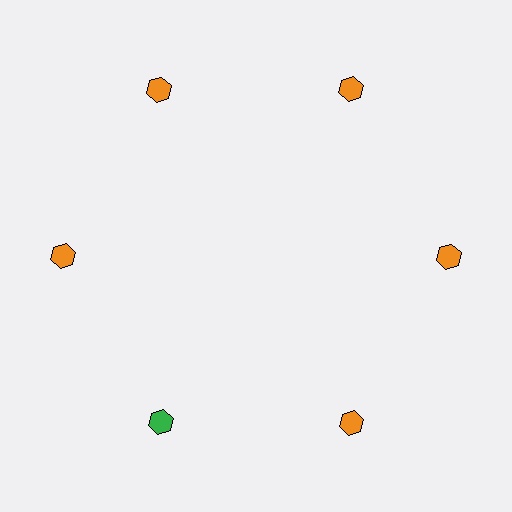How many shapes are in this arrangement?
There are 6 shapes arranged in a ring pattern.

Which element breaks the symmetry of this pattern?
The green hexagon at roughly the 7 o'clock position breaks the symmetry. All other shapes are orange hexagons.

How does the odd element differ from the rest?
It has a different color: green instead of orange.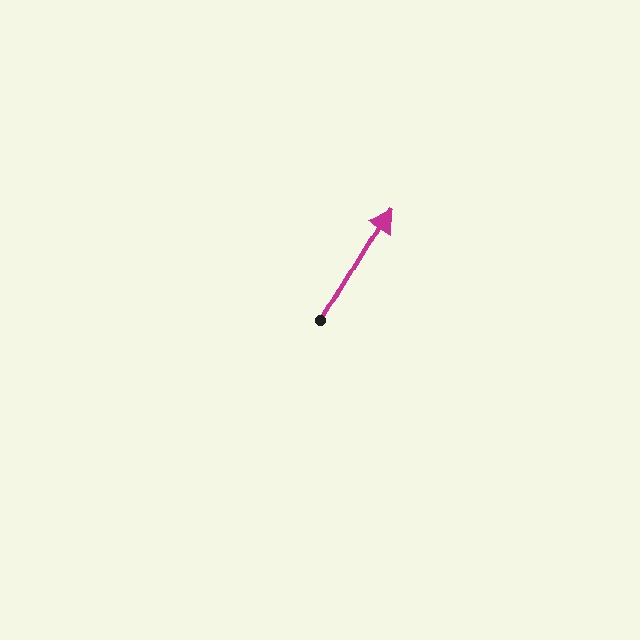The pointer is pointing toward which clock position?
Roughly 1 o'clock.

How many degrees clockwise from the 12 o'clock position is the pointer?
Approximately 31 degrees.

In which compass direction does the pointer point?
Northeast.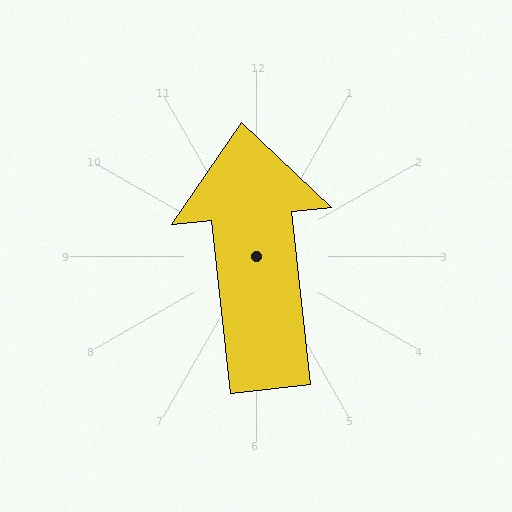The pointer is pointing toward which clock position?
Roughly 12 o'clock.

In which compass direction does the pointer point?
North.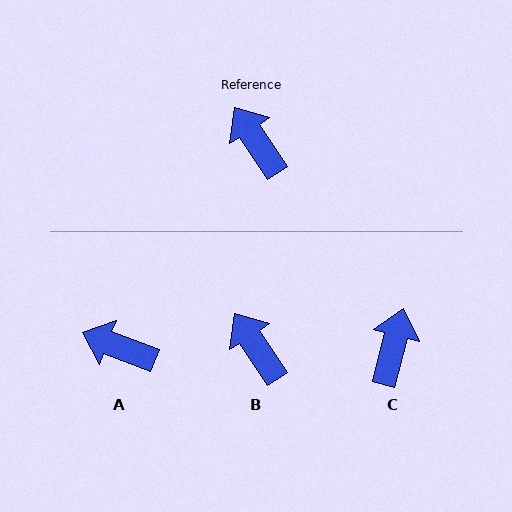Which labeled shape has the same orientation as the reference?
B.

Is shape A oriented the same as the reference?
No, it is off by about 35 degrees.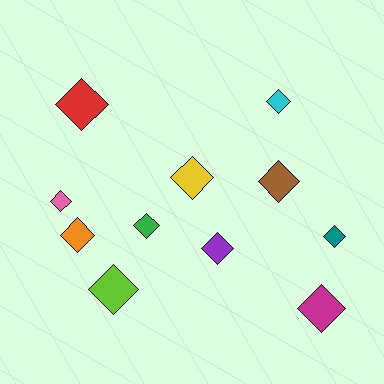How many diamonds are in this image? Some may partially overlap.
There are 11 diamonds.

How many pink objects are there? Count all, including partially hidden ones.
There is 1 pink object.